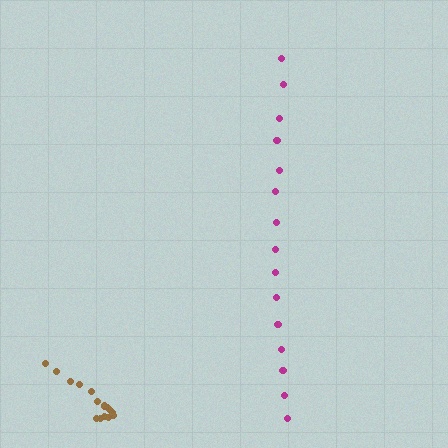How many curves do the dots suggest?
There are 2 distinct paths.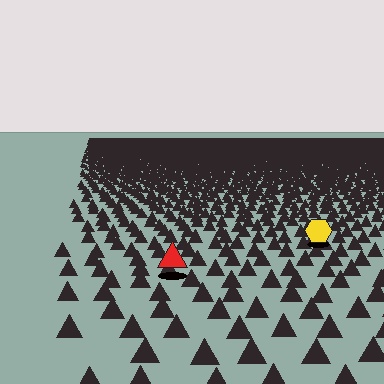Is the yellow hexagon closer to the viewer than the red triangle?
No. The red triangle is closer — you can tell from the texture gradient: the ground texture is coarser near it.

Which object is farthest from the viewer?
The yellow hexagon is farthest from the viewer. It appears smaller and the ground texture around it is denser.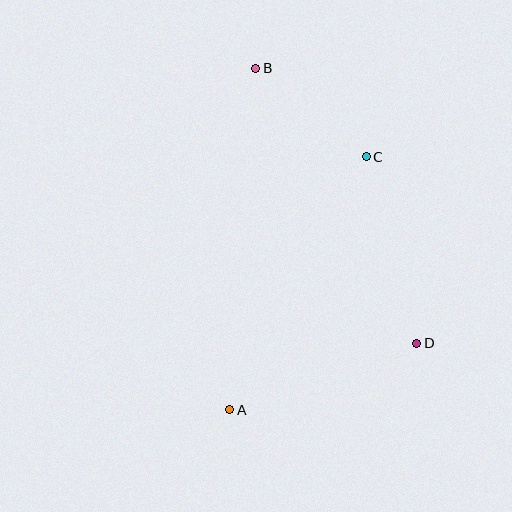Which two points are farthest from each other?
Points A and B are farthest from each other.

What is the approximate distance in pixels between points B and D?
The distance between B and D is approximately 318 pixels.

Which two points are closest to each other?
Points B and C are closest to each other.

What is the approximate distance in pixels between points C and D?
The distance between C and D is approximately 193 pixels.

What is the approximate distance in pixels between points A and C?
The distance between A and C is approximately 287 pixels.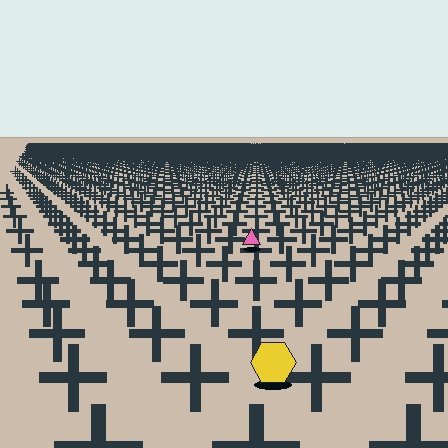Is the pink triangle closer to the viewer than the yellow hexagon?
No. The yellow hexagon is closer — you can tell from the texture gradient: the ground texture is coarser near it.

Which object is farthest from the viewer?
The pink triangle is farthest from the viewer. It appears smaller and the ground texture around it is denser.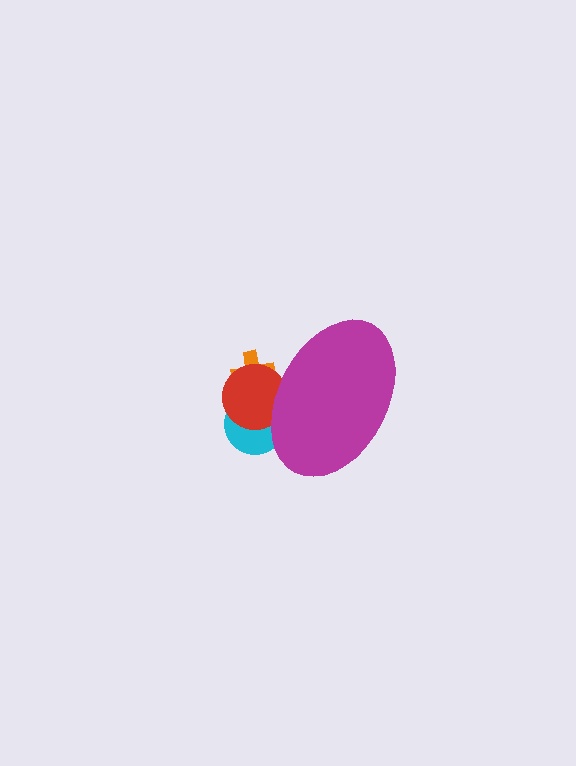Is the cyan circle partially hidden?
Yes, the cyan circle is partially hidden behind the magenta ellipse.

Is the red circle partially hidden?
Yes, the red circle is partially hidden behind the magenta ellipse.